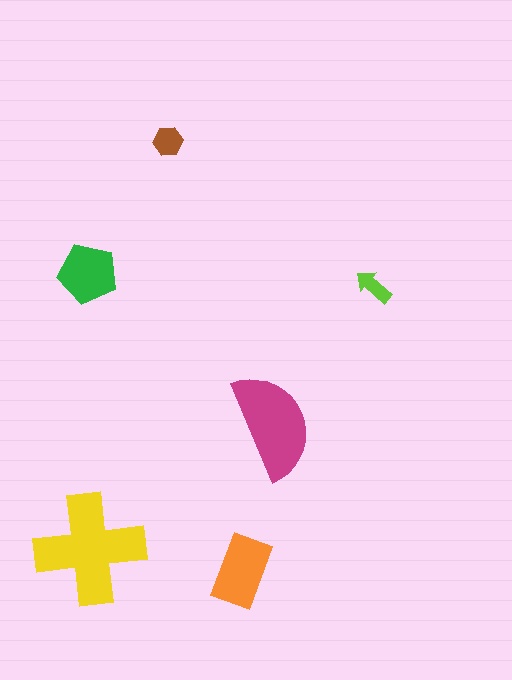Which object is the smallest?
The lime arrow.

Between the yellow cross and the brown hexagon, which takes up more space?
The yellow cross.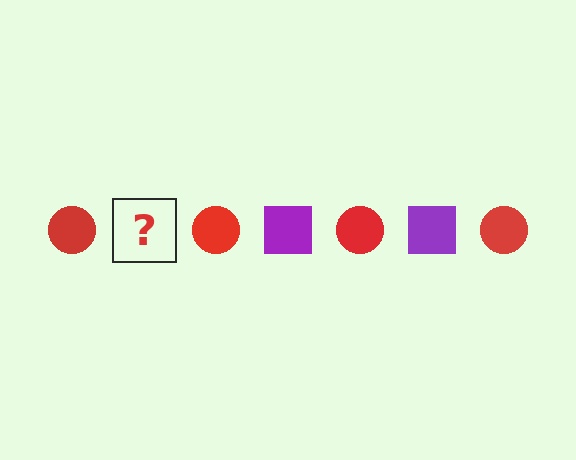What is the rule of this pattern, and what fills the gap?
The rule is that the pattern alternates between red circle and purple square. The gap should be filled with a purple square.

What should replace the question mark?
The question mark should be replaced with a purple square.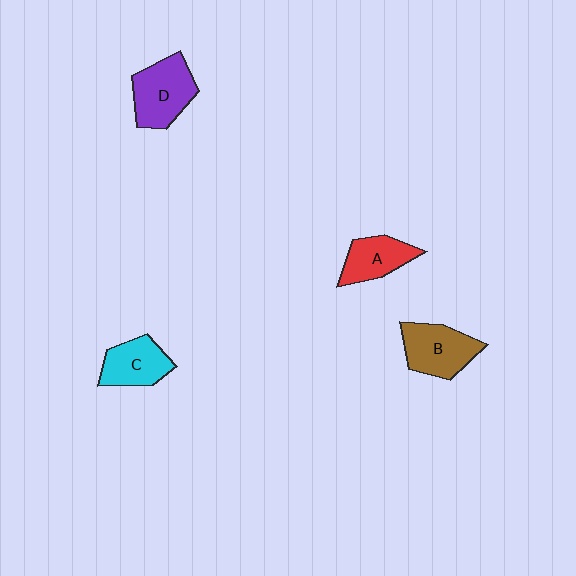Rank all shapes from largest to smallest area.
From largest to smallest: D (purple), B (brown), C (cyan), A (red).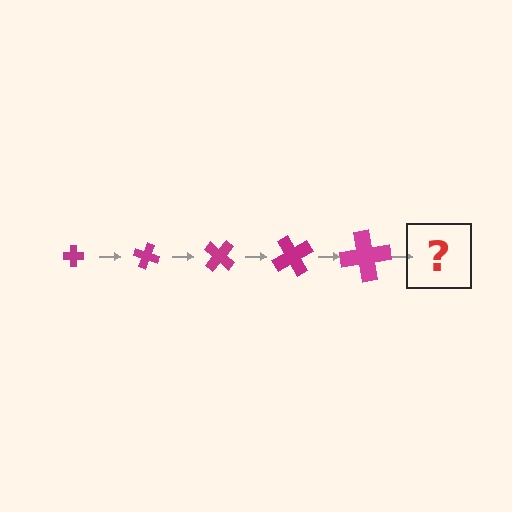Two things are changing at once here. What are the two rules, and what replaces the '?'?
The two rules are that the cross grows larger each step and it rotates 20 degrees each step. The '?' should be a cross, larger than the previous one and rotated 100 degrees from the start.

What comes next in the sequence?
The next element should be a cross, larger than the previous one and rotated 100 degrees from the start.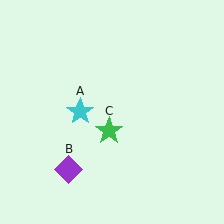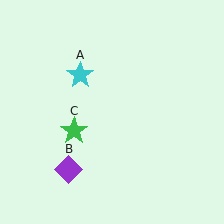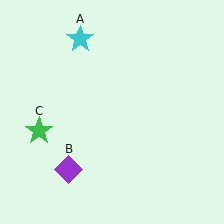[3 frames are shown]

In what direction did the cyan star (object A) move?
The cyan star (object A) moved up.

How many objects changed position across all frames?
2 objects changed position: cyan star (object A), green star (object C).